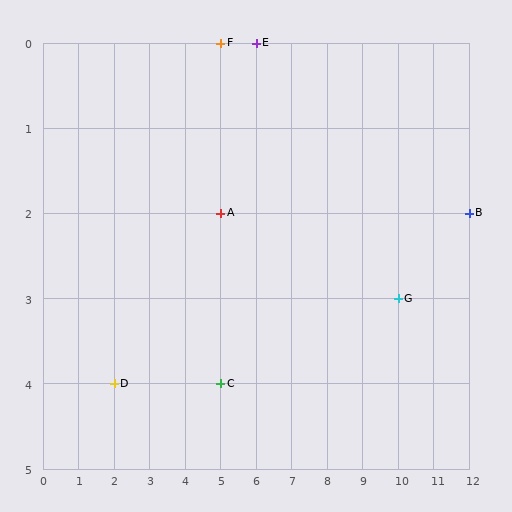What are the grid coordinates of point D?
Point D is at grid coordinates (2, 4).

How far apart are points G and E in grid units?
Points G and E are 4 columns and 3 rows apart (about 5.0 grid units diagonally).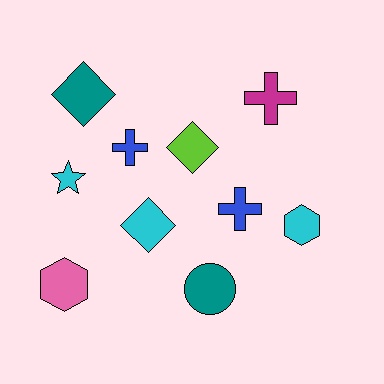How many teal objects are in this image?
There are 2 teal objects.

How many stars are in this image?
There is 1 star.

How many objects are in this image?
There are 10 objects.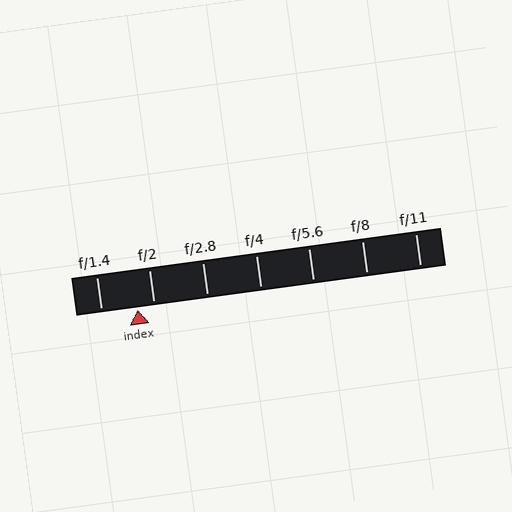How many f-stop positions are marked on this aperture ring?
There are 7 f-stop positions marked.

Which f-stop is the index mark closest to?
The index mark is closest to f/2.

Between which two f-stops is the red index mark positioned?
The index mark is between f/1.4 and f/2.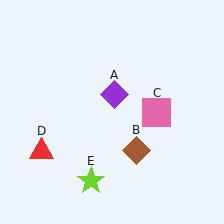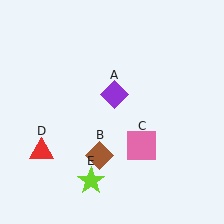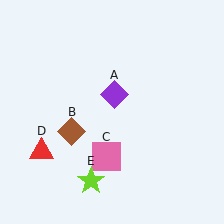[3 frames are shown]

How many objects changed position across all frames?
2 objects changed position: brown diamond (object B), pink square (object C).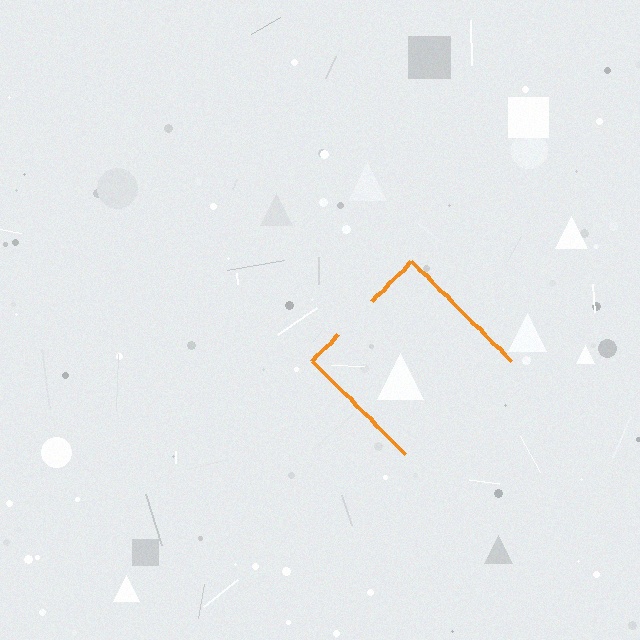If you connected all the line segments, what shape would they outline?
They would outline a diamond.